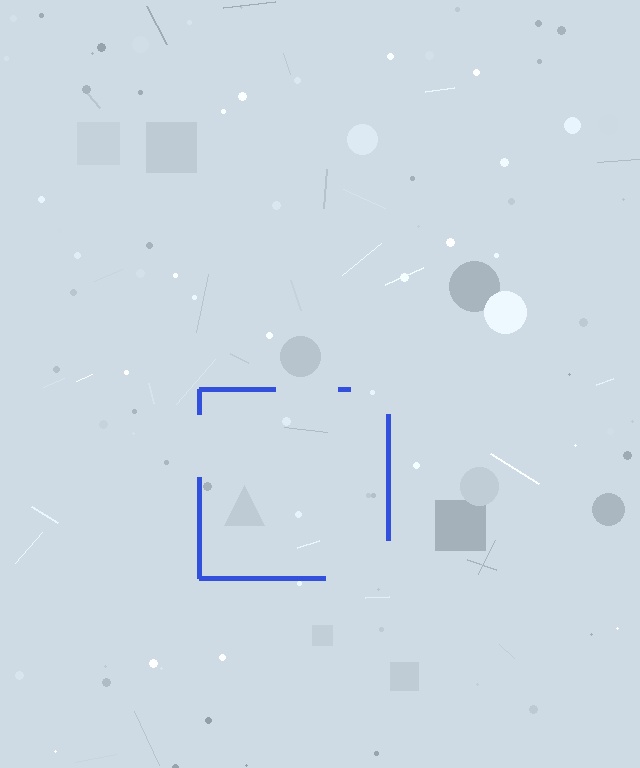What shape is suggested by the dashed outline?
The dashed outline suggests a square.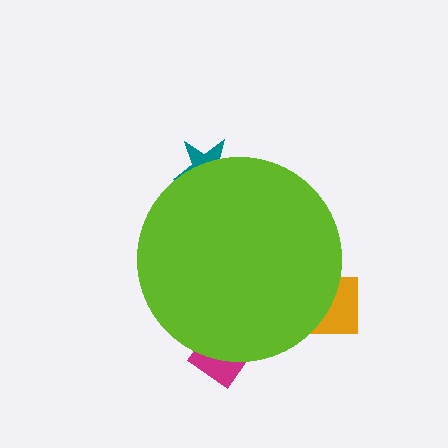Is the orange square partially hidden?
Yes, the orange square is partially hidden behind the lime circle.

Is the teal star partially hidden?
Yes, the teal star is partially hidden behind the lime circle.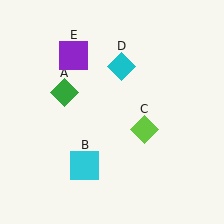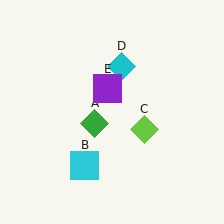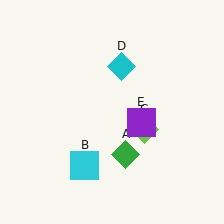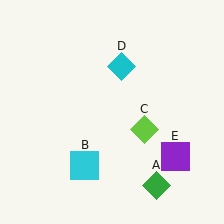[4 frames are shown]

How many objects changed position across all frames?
2 objects changed position: green diamond (object A), purple square (object E).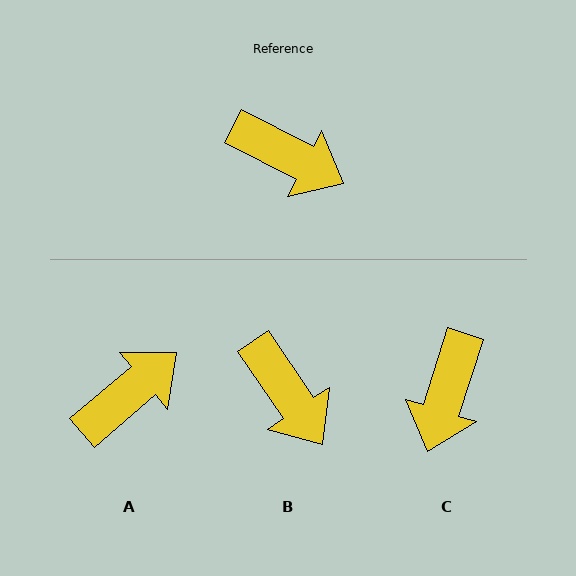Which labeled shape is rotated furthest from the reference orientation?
C, about 81 degrees away.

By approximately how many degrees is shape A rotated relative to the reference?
Approximately 68 degrees counter-clockwise.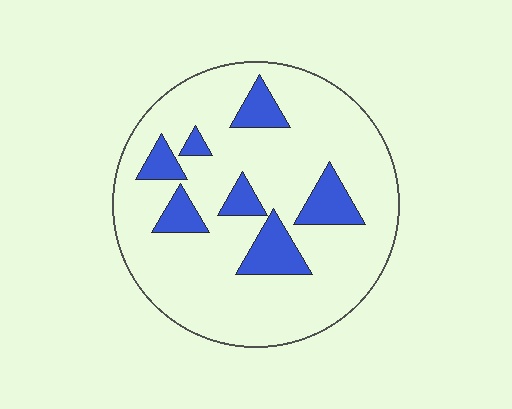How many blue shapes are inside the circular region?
7.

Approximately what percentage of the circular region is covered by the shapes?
Approximately 15%.